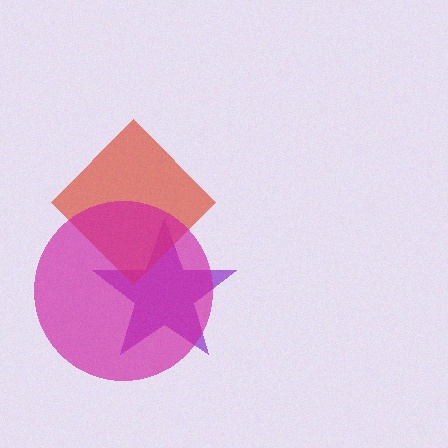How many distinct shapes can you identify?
There are 3 distinct shapes: a purple star, a red diamond, a magenta circle.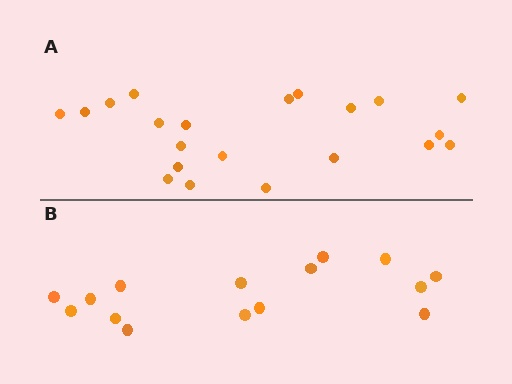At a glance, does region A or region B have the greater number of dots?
Region A (the top region) has more dots.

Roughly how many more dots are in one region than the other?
Region A has about 6 more dots than region B.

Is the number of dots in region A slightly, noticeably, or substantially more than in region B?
Region A has noticeably more, but not dramatically so. The ratio is roughly 1.4 to 1.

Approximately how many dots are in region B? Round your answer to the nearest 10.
About 20 dots. (The exact count is 15, which rounds to 20.)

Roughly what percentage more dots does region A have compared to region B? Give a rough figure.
About 40% more.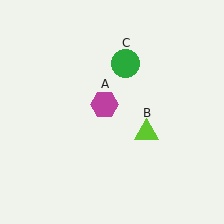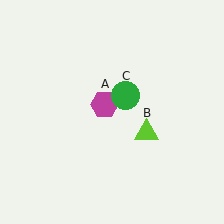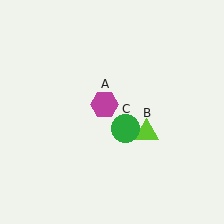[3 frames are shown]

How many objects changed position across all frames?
1 object changed position: green circle (object C).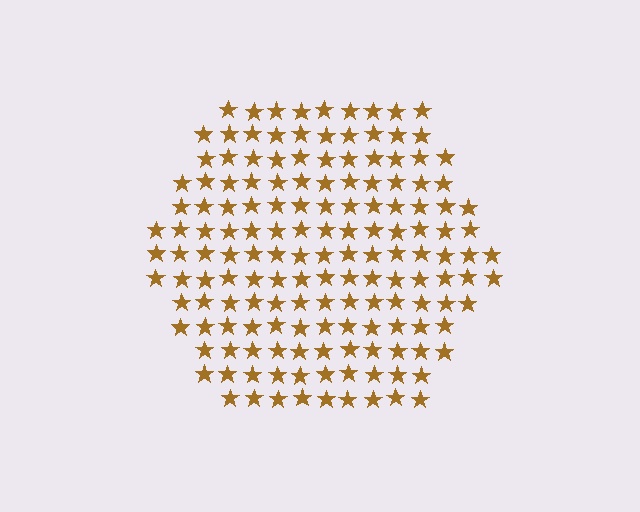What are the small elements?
The small elements are stars.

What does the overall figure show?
The overall figure shows a hexagon.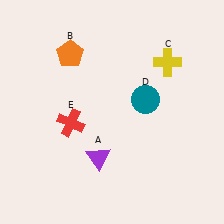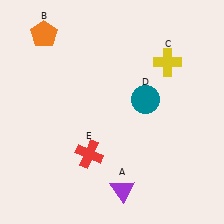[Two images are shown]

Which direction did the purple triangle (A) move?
The purple triangle (A) moved down.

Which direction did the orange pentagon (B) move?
The orange pentagon (B) moved left.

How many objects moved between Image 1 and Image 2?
3 objects moved between the two images.